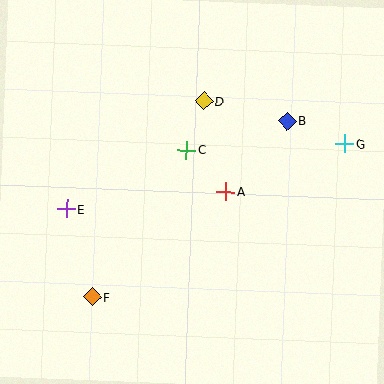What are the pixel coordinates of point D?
Point D is at (204, 101).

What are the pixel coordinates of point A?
Point A is at (226, 192).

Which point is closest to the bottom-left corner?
Point F is closest to the bottom-left corner.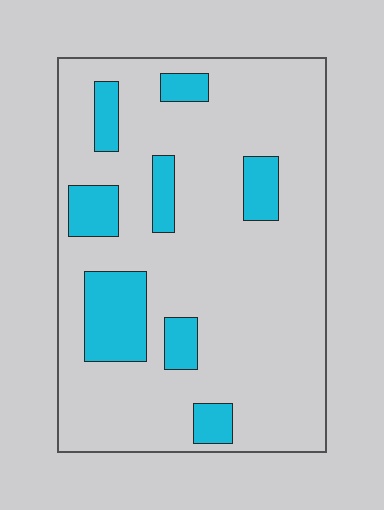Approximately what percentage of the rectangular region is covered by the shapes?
Approximately 20%.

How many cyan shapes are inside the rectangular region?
8.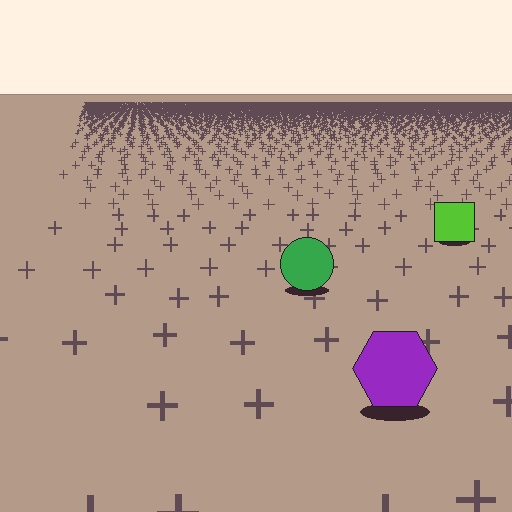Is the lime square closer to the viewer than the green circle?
No. The green circle is closer — you can tell from the texture gradient: the ground texture is coarser near it.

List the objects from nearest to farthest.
From nearest to farthest: the purple hexagon, the green circle, the lime square.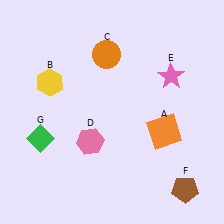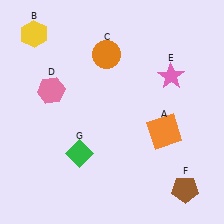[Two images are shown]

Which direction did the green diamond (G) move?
The green diamond (G) moved right.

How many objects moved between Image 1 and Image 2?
3 objects moved between the two images.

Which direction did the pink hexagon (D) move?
The pink hexagon (D) moved up.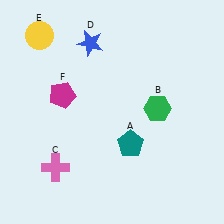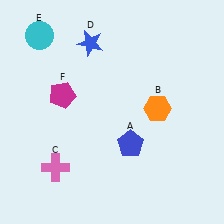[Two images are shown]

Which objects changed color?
A changed from teal to blue. B changed from green to orange. E changed from yellow to cyan.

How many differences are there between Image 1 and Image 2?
There are 3 differences between the two images.